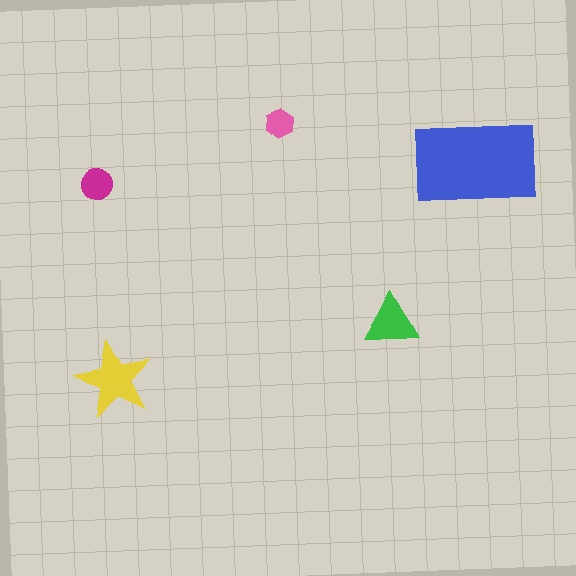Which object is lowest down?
The yellow star is bottommost.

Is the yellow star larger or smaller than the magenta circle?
Larger.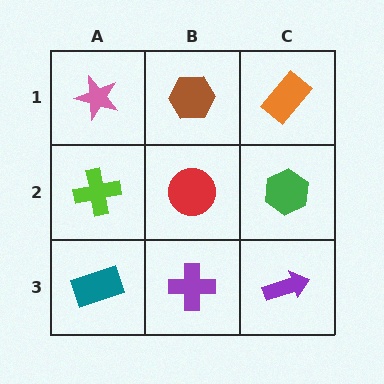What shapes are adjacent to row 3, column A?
A lime cross (row 2, column A), a purple cross (row 3, column B).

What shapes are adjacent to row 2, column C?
An orange rectangle (row 1, column C), a purple arrow (row 3, column C), a red circle (row 2, column B).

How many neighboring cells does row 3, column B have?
3.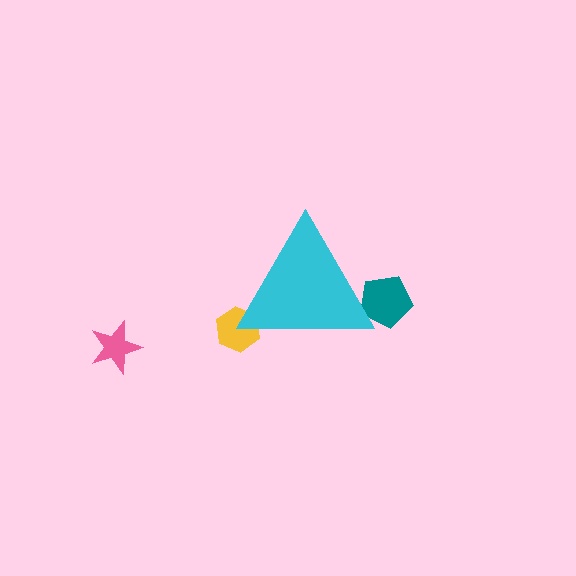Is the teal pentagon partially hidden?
Yes, the teal pentagon is partially hidden behind the cyan triangle.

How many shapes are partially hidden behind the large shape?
2 shapes are partially hidden.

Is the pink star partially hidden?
No, the pink star is fully visible.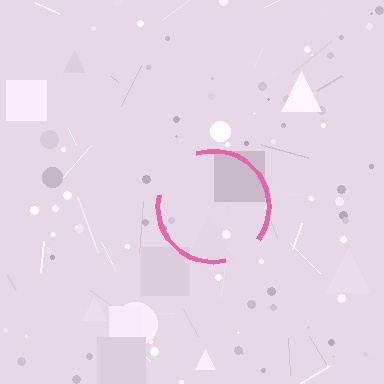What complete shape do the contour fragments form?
The contour fragments form a circle.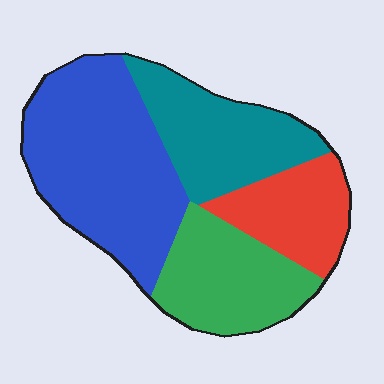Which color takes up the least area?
Red, at roughly 15%.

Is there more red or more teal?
Teal.